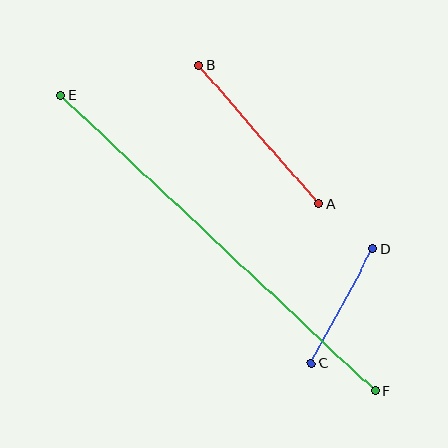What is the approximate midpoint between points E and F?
The midpoint is at approximately (218, 243) pixels.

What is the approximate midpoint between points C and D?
The midpoint is at approximately (342, 306) pixels.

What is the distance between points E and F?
The distance is approximately 432 pixels.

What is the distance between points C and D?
The distance is approximately 130 pixels.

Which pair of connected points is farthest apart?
Points E and F are farthest apart.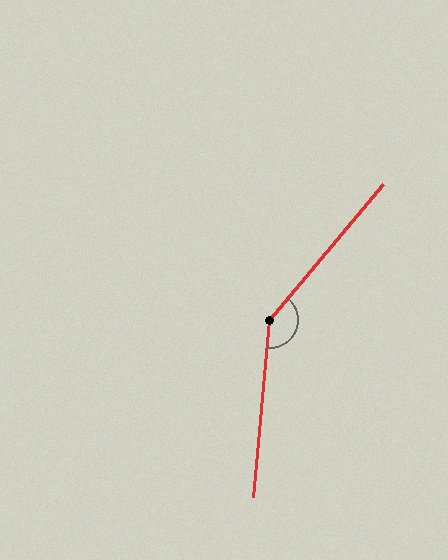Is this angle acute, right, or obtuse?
It is obtuse.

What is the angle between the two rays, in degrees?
Approximately 145 degrees.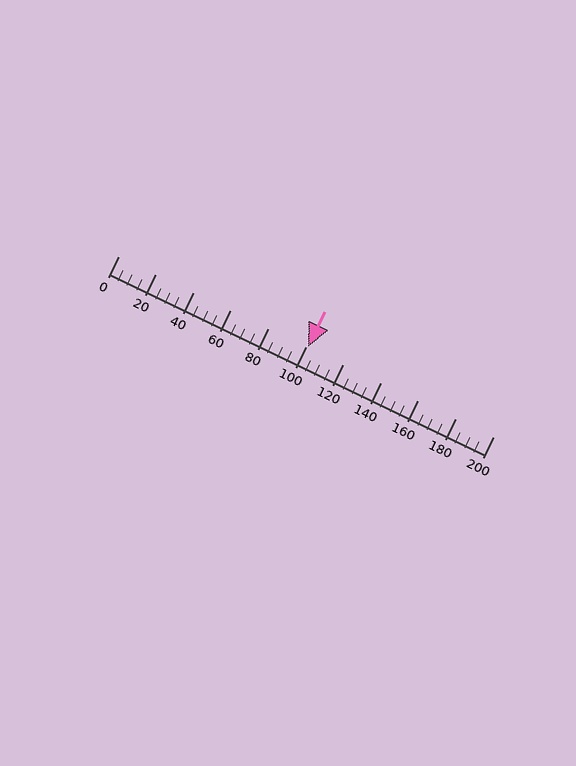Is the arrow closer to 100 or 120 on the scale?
The arrow is closer to 100.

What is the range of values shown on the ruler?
The ruler shows values from 0 to 200.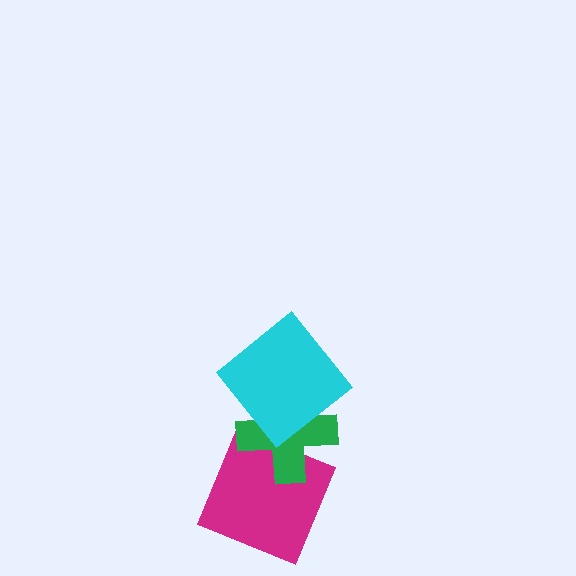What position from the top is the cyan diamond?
The cyan diamond is 1st from the top.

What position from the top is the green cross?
The green cross is 2nd from the top.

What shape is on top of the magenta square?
The green cross is on top of the magenta square.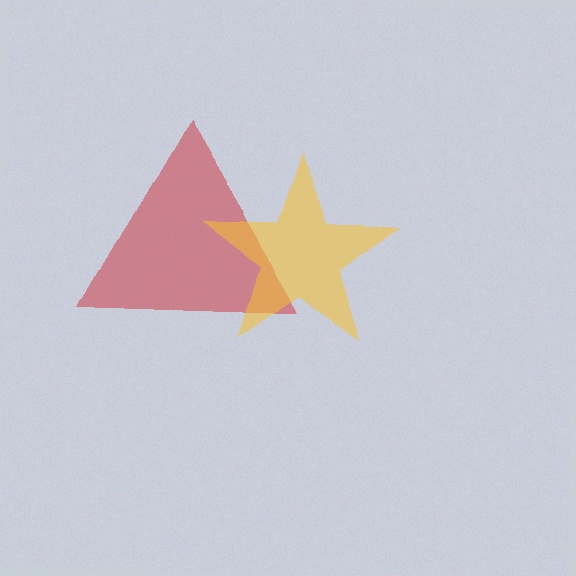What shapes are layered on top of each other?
The layered shapes are: a red triangle, a yellow star.